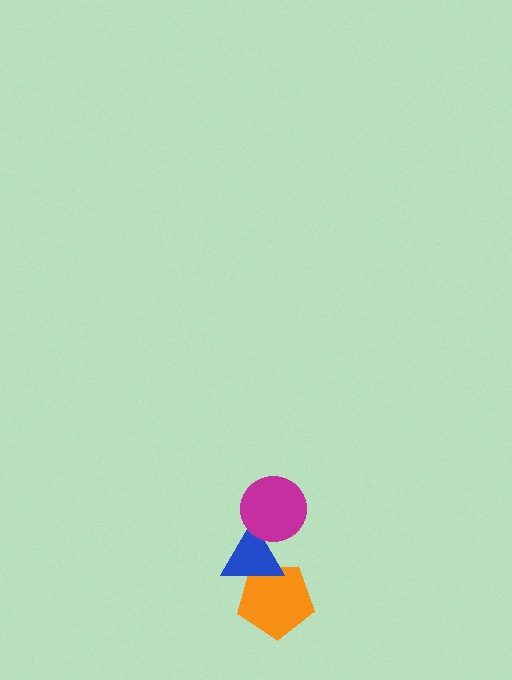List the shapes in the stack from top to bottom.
From top to bottom: the magenta circle, the blue triangle, the orange pentagon.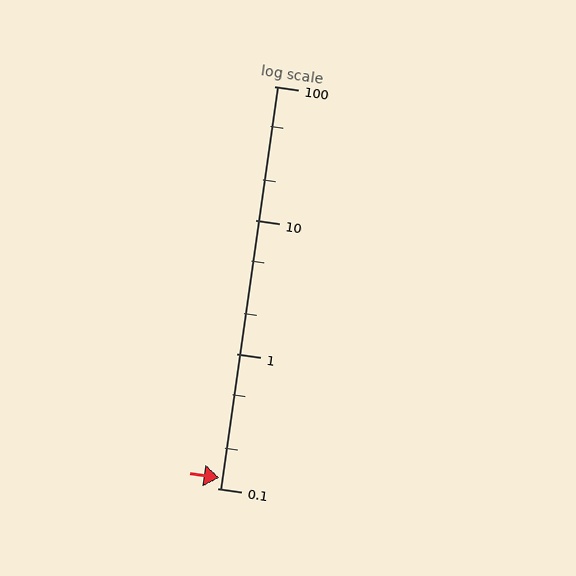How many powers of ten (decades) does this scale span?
The scale spans 3 decades, from 0.1 to 100.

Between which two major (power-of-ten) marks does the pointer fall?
The pointer is between 0.1 and 1.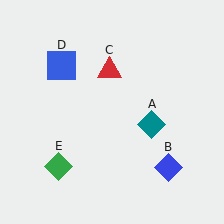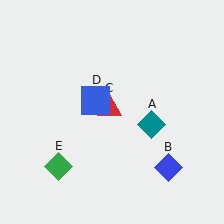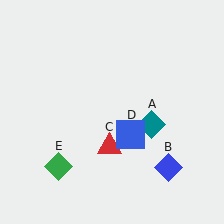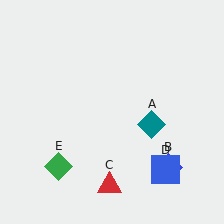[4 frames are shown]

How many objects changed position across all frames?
2 objects changed position: red triangle (object C), blue square (object D).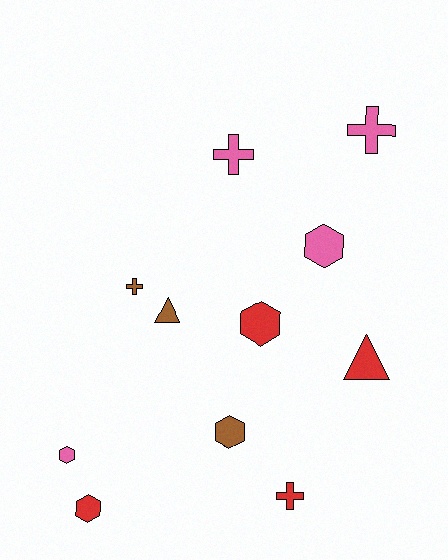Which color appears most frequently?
Pink, with 4 objects.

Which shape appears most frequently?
Hexagon, with 5 objects.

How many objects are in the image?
There are 11 objects.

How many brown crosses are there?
There is 1 brown cross.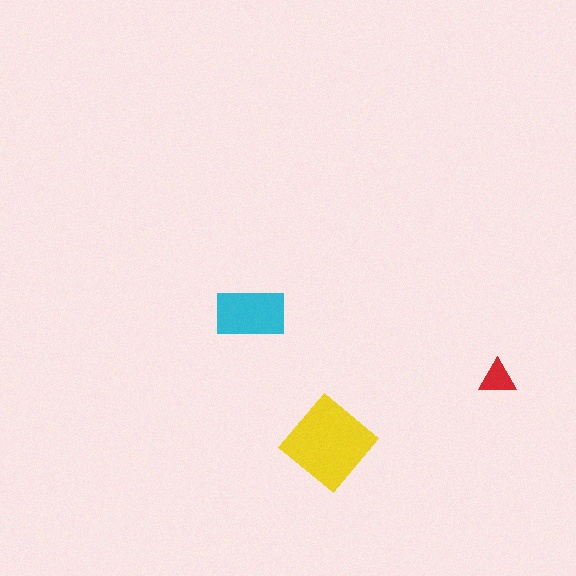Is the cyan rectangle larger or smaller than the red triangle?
Larger.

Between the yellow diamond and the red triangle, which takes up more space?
The yellow diamond.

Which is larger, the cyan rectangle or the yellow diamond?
The yellow diamond.